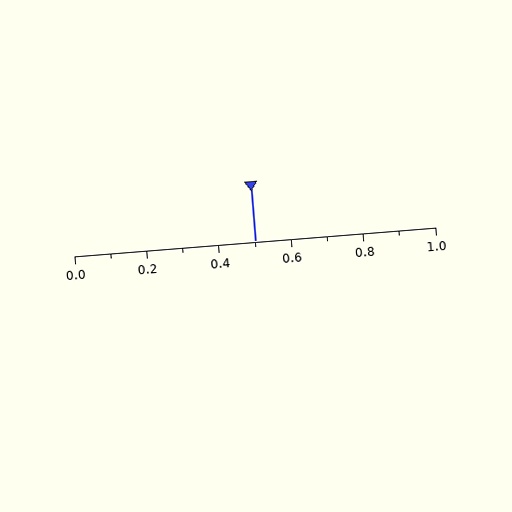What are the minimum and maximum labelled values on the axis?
The axis runs from 0.0 to 1.0.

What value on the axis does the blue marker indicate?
The marker indicates approximately 0.5.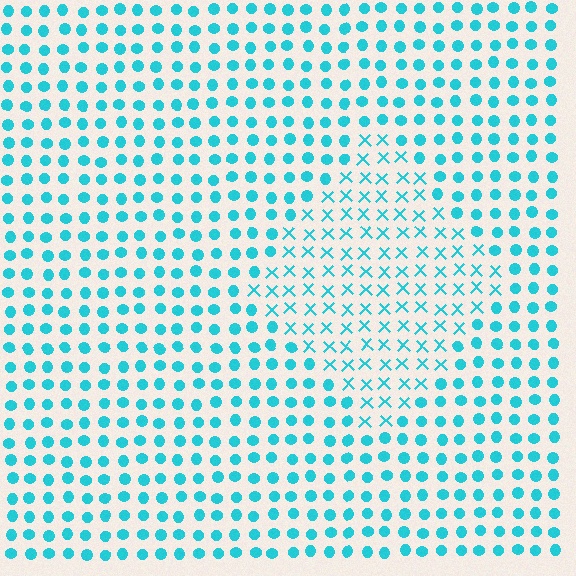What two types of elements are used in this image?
The image uses X marks inside the diamond region and circles outside it.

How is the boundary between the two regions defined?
The boundary is defined by a change in element shape: X marks inside vs. circles outside. All elements share the same color and spacing.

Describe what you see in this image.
The image is filled with small cyan elements arranged in a uniform grid. A diamond-shaped region contains X marks, while the surrounding area contains circles. The boundary is defined purely by the change in element shape.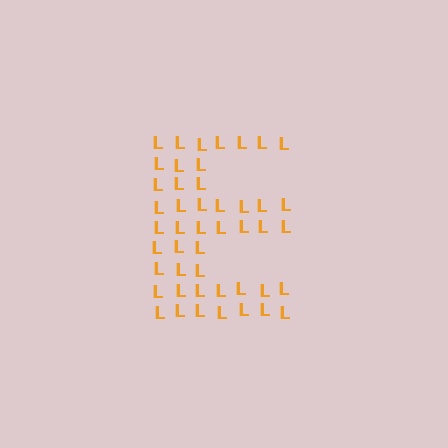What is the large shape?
The large shape is the letter E.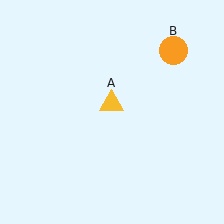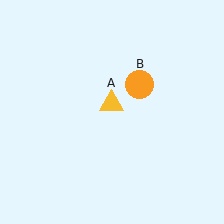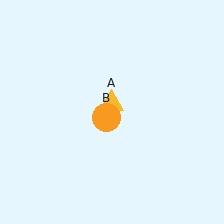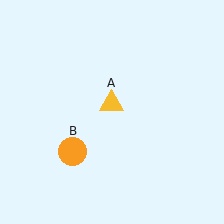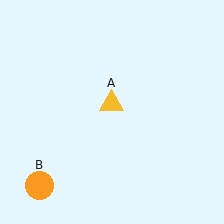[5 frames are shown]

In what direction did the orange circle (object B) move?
The orange circle (object B) moved down and to the left.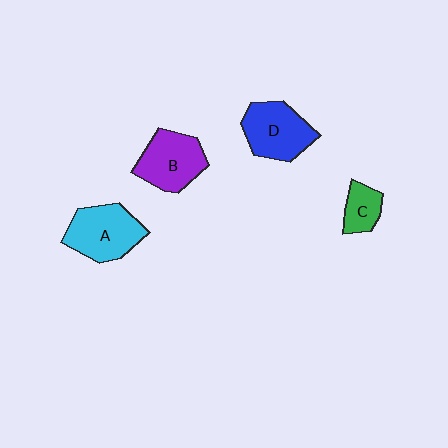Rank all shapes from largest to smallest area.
From largest to smallest: A (cyan), D (blue), B (purple), C (green).